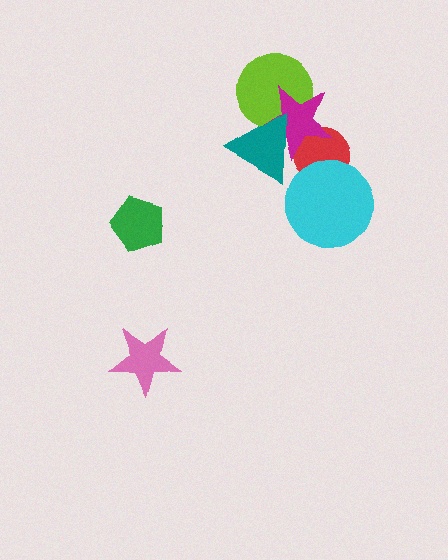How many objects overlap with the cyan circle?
1 object overlaps with the cyan circle.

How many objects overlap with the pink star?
0 objects overlap with the pink star.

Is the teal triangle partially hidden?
No, no other shape covers it.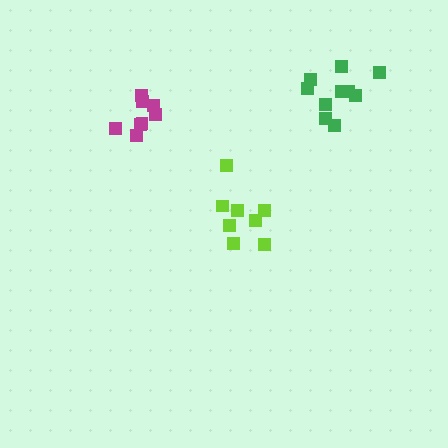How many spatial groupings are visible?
There are 3 spatial groupings.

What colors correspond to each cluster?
The clusters are colored: lime, magenta, green.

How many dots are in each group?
Group 1: 8 dots, Group 2: 8 dots, Group 3: 10 dots (26 total).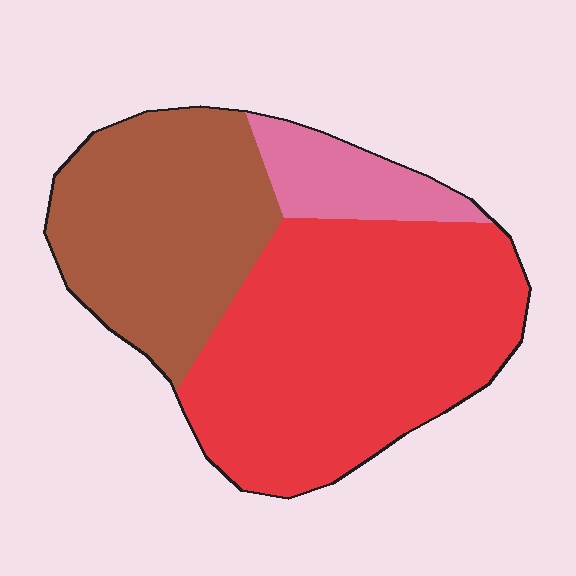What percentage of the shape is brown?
Brown takes up between a quarter and a half of the shape.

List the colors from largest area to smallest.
From largest to smallest: red, brown, pink.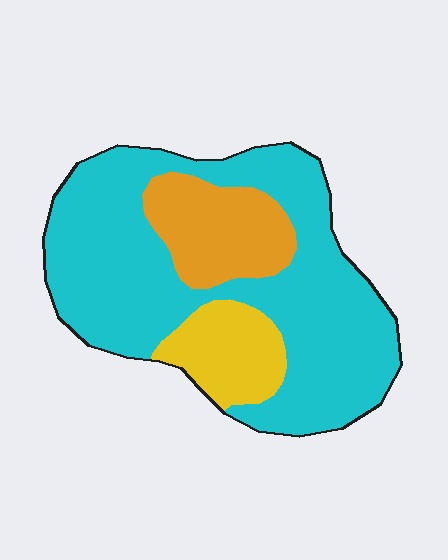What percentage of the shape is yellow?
Yellow takes up about one eighth (1/8) of the shape.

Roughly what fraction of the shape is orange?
Orange covers around 15% of the shape.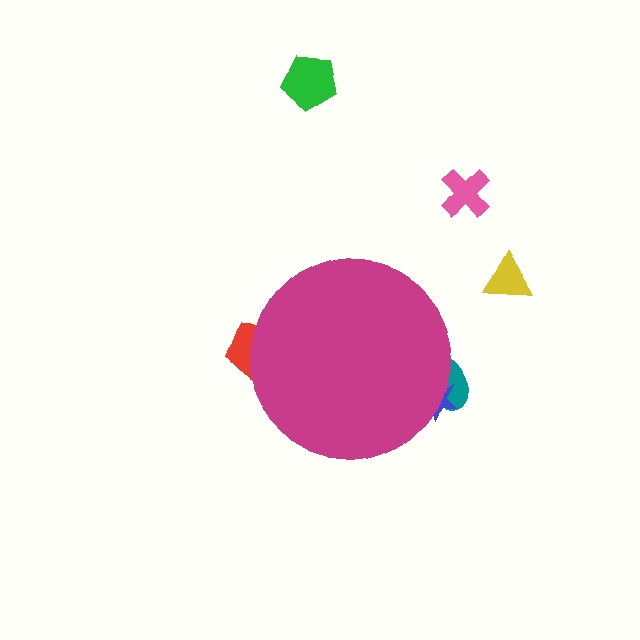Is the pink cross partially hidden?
No, the pink cross is fully visible.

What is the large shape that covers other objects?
A magenta circle.